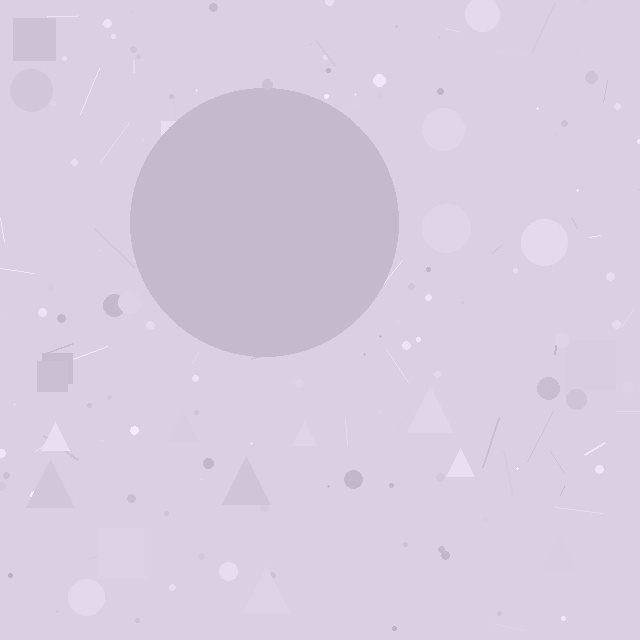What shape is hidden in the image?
A circle is hidden in the image.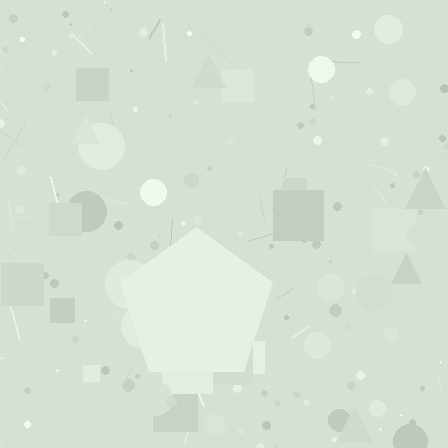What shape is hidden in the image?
A pentagon is hidden in the image.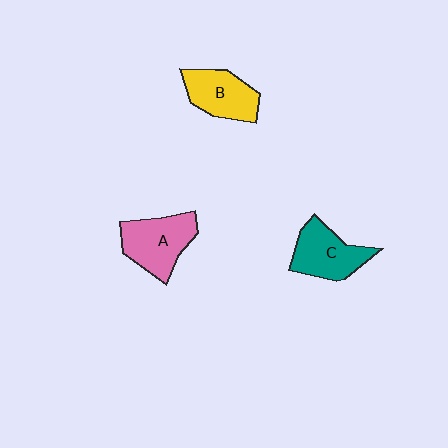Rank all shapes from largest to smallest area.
From largest to smallest: A (pink), C (teal), B (yellow).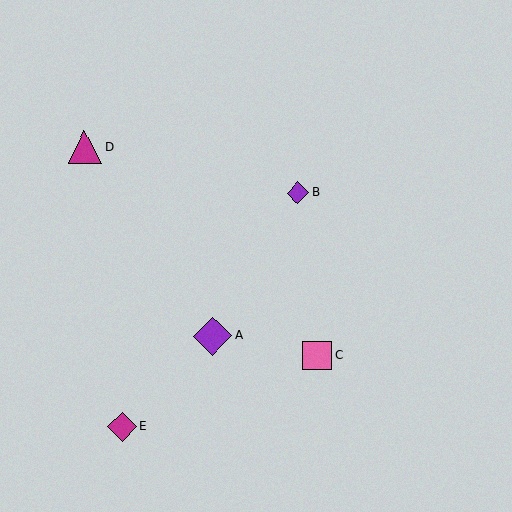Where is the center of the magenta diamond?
The center of the magenta diamond is at (122, 427).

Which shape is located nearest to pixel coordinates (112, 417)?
The magenta diamond (labeled E) at (122, 427) is nearest to that location.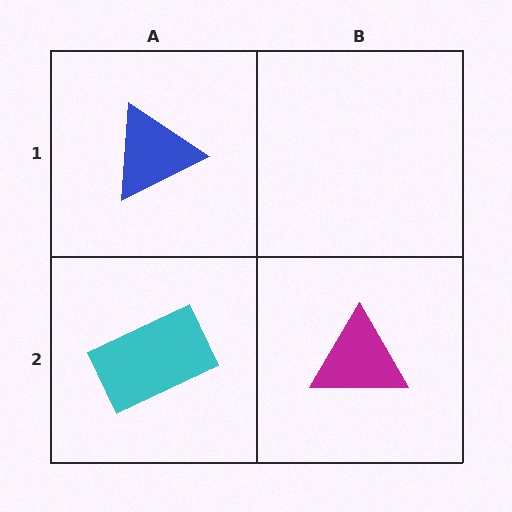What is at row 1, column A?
A blue triangle.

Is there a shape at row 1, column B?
No, that cell is empty.